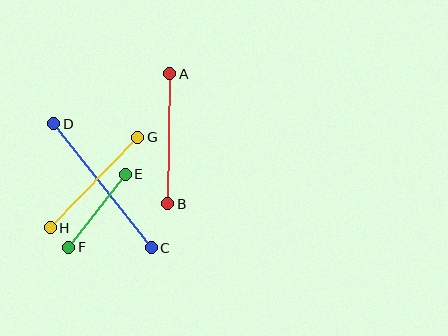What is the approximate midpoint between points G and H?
The midpoint is at approximately (94, 182) pixels.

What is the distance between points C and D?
The distance is approximately 158 pixels.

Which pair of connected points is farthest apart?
Points C and D are farthest apart.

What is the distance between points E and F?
The distance is approximately 93 pixels.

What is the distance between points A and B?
The distance is approximately 130 pixels.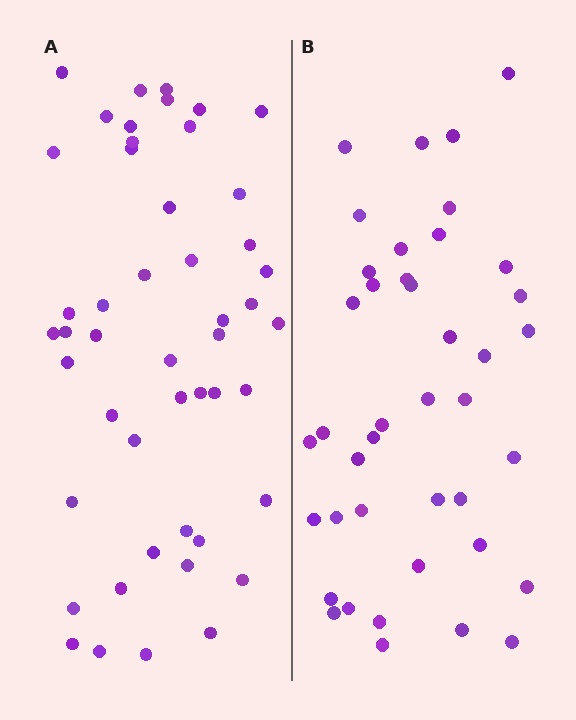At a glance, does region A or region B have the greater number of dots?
Region A (the left region) has more dots.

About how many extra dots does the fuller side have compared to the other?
Region A has roughly 8 or so more dots than region B.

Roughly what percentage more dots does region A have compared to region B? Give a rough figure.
About 15% more.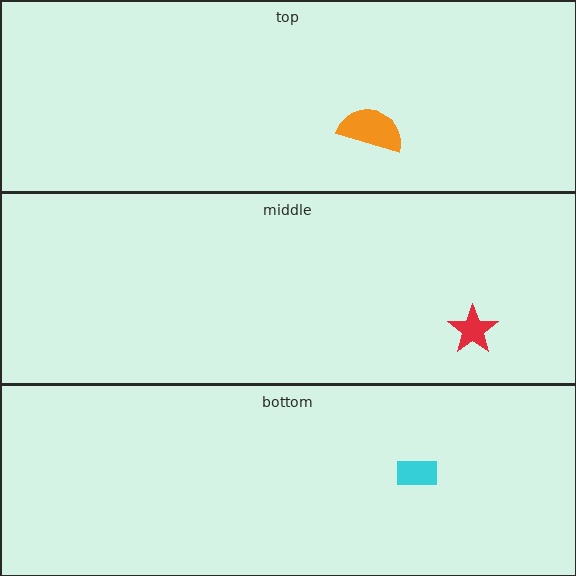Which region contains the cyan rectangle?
The bottom region.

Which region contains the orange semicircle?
The top region.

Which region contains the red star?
The middle region.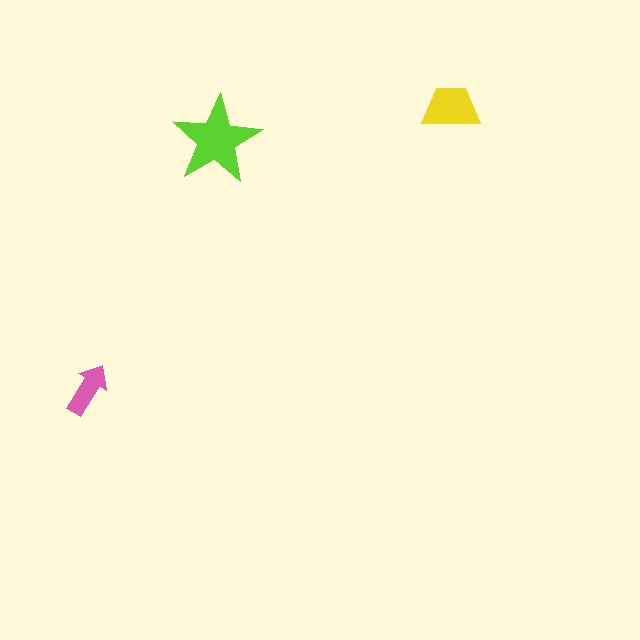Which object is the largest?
The lime star.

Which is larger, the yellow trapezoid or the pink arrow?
The yellow trapezoid.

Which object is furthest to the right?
The yellow trapezoid is rightmost.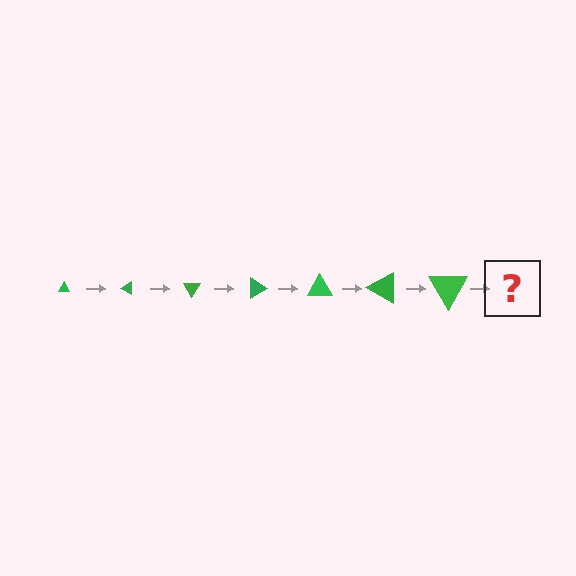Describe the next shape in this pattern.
It should be a triangle, larger than the previous one and rotated 210 degrees from the start.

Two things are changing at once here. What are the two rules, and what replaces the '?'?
The two rules are that the triangle grows larger each step and it rotates 30 degrees each step. The '?' should be a triangle, larger than the previous one and rotated 210 degrees from the start.